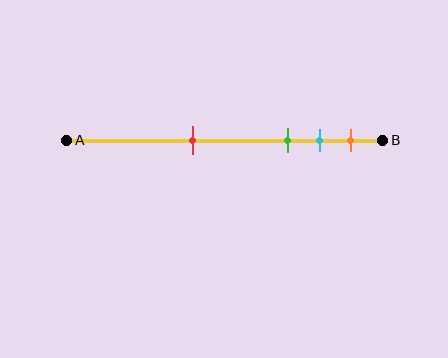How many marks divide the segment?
There are 4 marks dividing the segment.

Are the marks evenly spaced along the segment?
No, the marks are not evenly spaced.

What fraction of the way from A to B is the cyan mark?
The cyan mark is approximately 80% (0.8) of the way from A to B.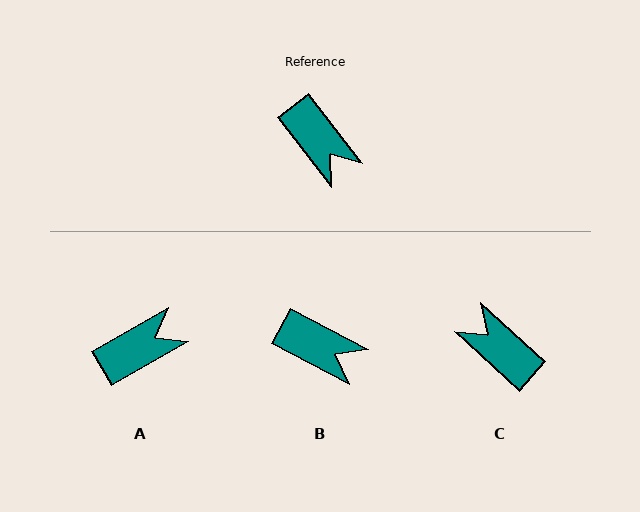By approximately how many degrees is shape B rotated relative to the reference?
Approximately 25 degrees counter-clockwise.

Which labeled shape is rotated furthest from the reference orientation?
C, about 170 degrees away.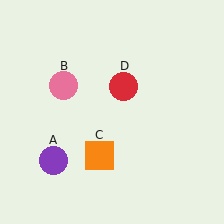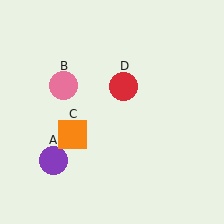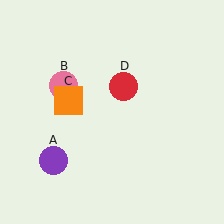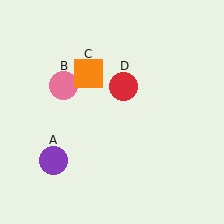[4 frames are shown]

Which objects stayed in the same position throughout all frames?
Purple circle (object A) and pink circle (object B) and red circle (object D) remained stationary.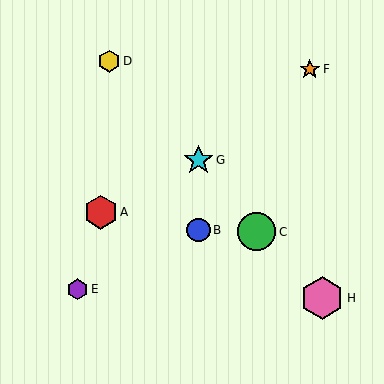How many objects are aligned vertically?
2 objects (B, G) are aligned vertically.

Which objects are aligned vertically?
Objects B, G are aligned vertically.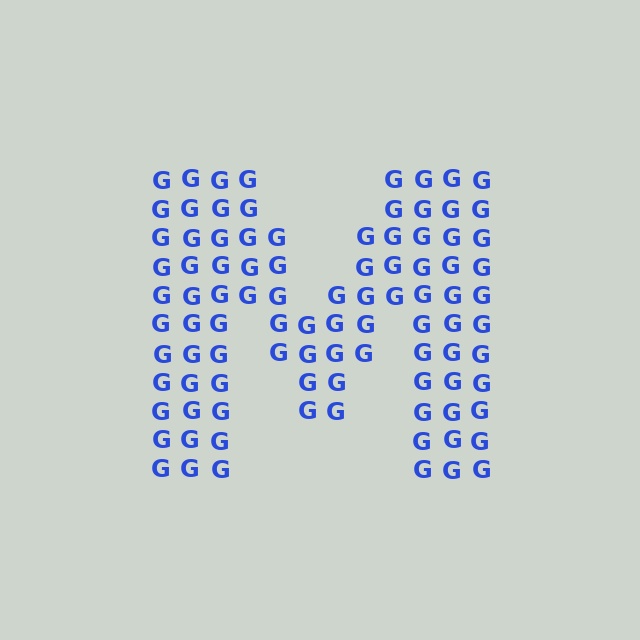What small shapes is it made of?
It is made of small letter G's.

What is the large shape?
The large shape is the letter M.